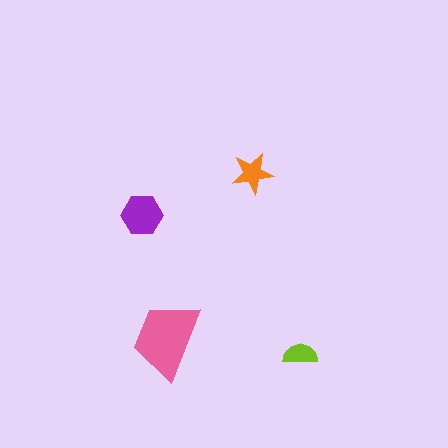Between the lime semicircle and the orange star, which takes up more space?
The orange star.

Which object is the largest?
The pink trapezoid.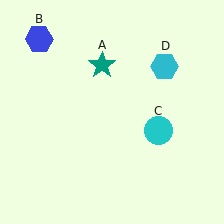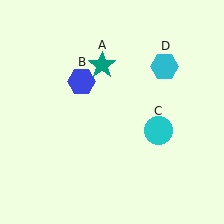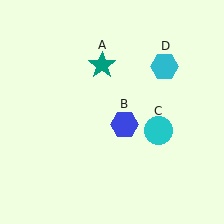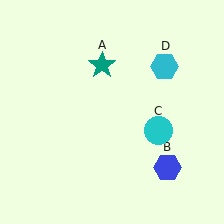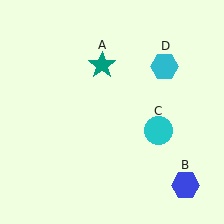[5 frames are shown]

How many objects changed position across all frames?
1 object changed position: blue hexagon (object B).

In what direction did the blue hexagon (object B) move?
The blue hexagon (object B) moved down and to the right.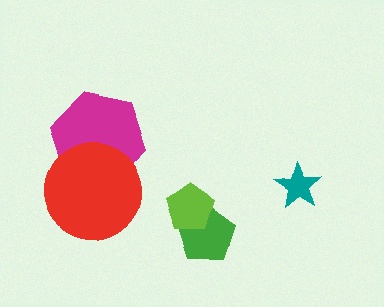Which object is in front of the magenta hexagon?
The red circle is in front of the magenta hexagon.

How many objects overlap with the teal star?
0 objects overlap with the teal star.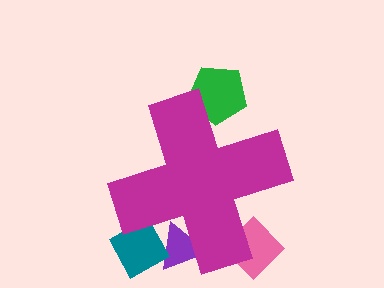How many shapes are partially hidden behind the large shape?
4 shapes are partially hidden.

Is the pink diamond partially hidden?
Yes, the pink diamond is partially hidden behind the magenta cross.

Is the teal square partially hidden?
Yes, the teal square is partially hidden behind the magenta cross.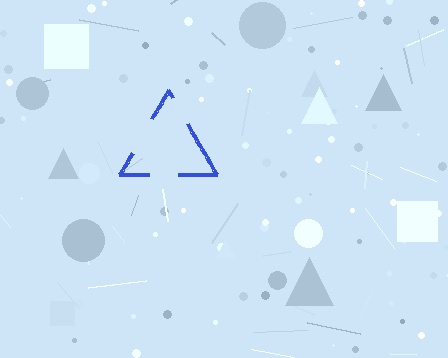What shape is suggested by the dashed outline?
The dashed outline suggests a triangle.